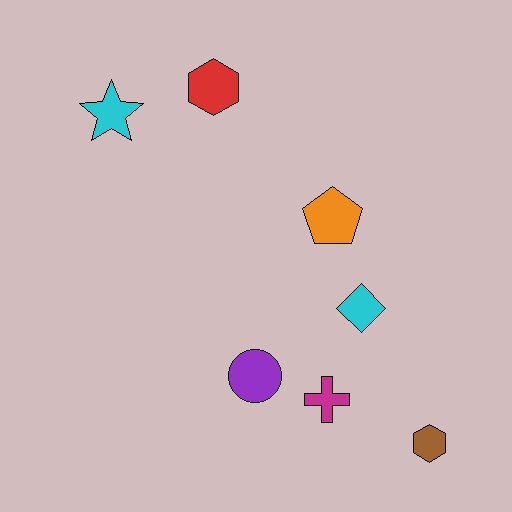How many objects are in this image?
There are 7 objects.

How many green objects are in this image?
There are no green objects.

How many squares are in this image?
There are no squares.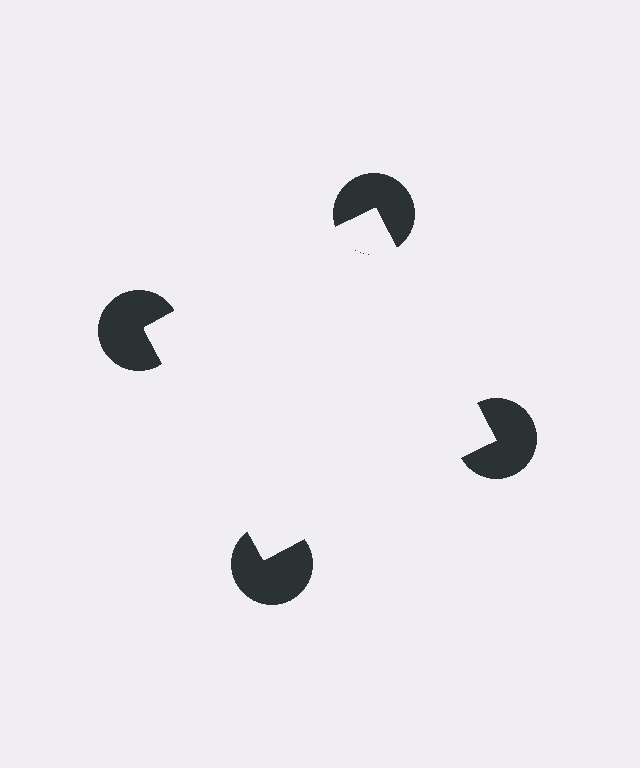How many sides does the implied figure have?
4 sides.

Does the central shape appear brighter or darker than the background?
It typically appears slightly brighter than the background, even though no actual brightness change is drawn.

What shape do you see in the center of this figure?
An illusory square — its edges are inferred from the aligned wedge cuts in the pac-man discs, not physically drawn.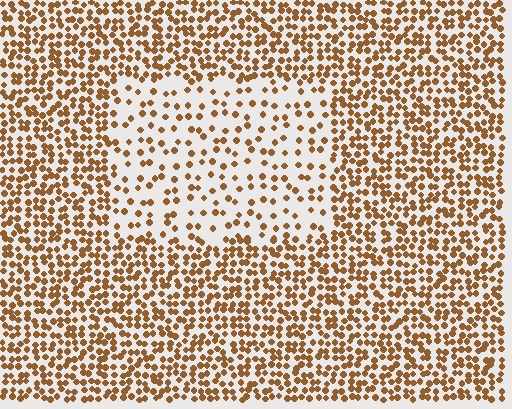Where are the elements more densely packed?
The elements are more densely packed outside the rectangle boundary.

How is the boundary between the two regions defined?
The boundary is defined by a change in element density (approximately 2.4x ratio). All elements are the same color, size, and shape.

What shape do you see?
I see a rectangle.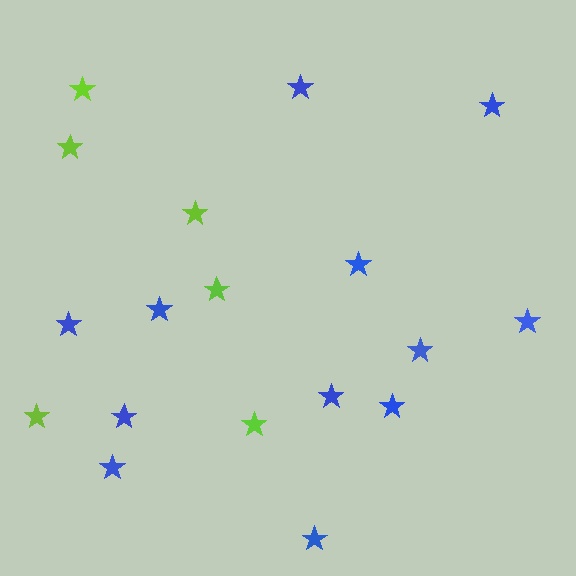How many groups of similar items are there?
There are 2 groups: one group of lime stars (6) and one group of blue stars (12).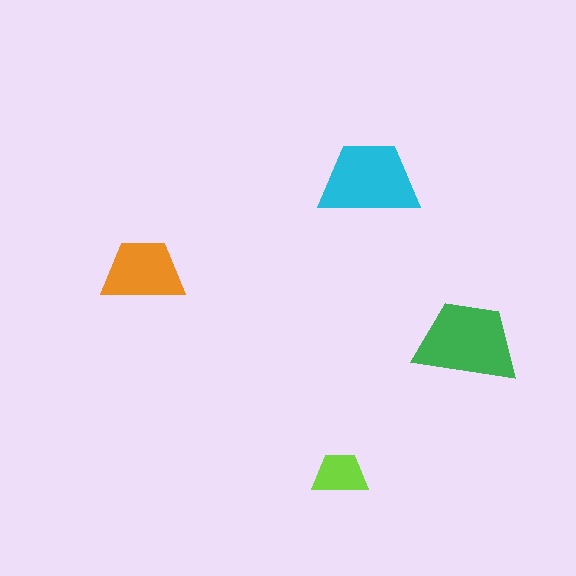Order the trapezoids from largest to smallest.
the green one, the cyan one, the orange one, the lime one.